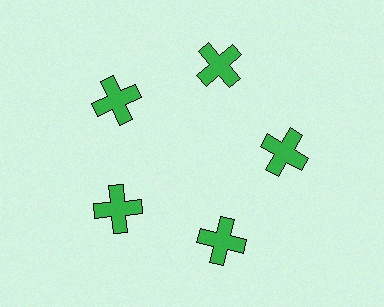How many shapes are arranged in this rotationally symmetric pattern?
There are 5 shapes, arranged in 5 groups of 1.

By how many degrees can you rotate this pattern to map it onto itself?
The pattern maps onto itself every 72 degrees of rotation.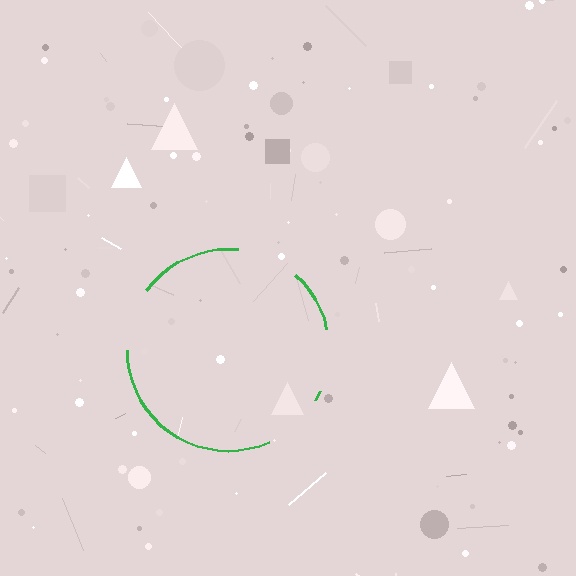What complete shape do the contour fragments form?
The contour fragments form a circle.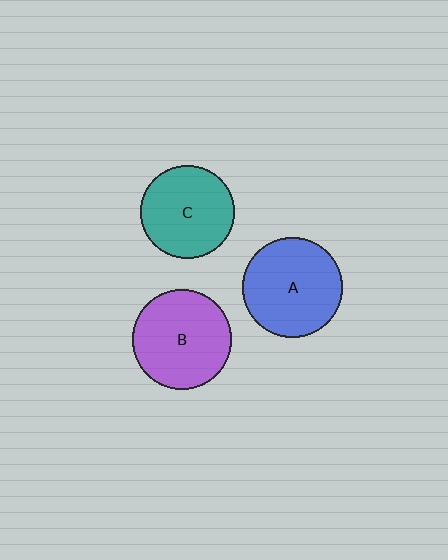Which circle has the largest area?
Circle A (blue).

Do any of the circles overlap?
No, none of the circles overlap.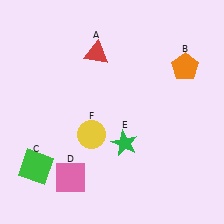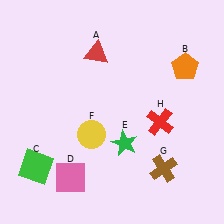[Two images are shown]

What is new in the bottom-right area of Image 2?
A brown cross (G) was added in the bottom-right area of Image 2.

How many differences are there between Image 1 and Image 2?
There are 2 differences between the two images.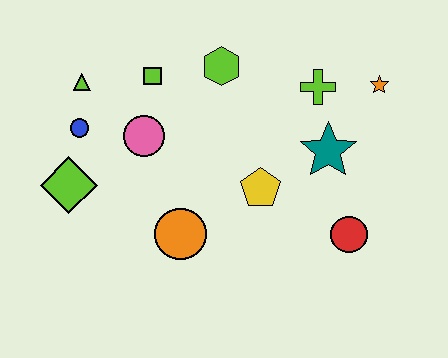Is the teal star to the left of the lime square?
No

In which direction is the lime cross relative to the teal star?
The lime cross is above the teal star.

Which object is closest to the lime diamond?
The blue circle is closest to the lime diamond.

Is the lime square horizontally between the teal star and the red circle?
No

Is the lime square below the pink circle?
No